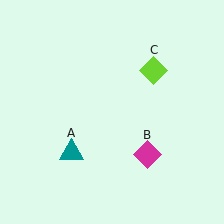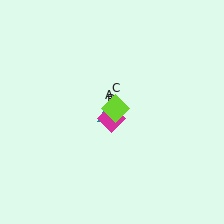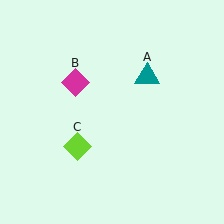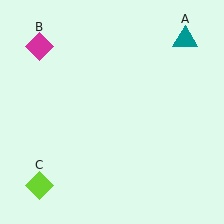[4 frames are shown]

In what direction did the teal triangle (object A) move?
The teal triangle (object A) moved up and to the right.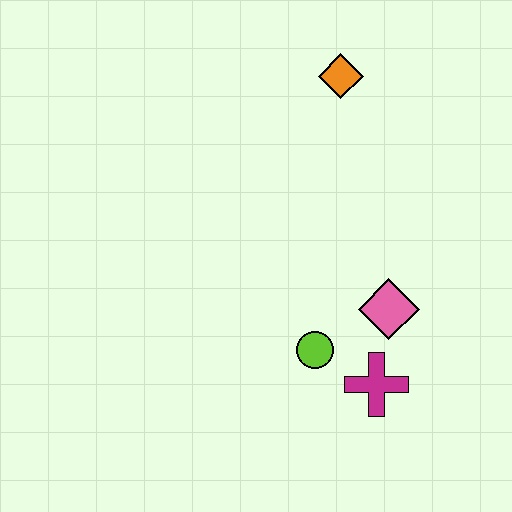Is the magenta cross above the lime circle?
No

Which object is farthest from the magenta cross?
The orange diamond is farthest from the magenta cross.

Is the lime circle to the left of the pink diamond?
Yes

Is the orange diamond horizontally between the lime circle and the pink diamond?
Yes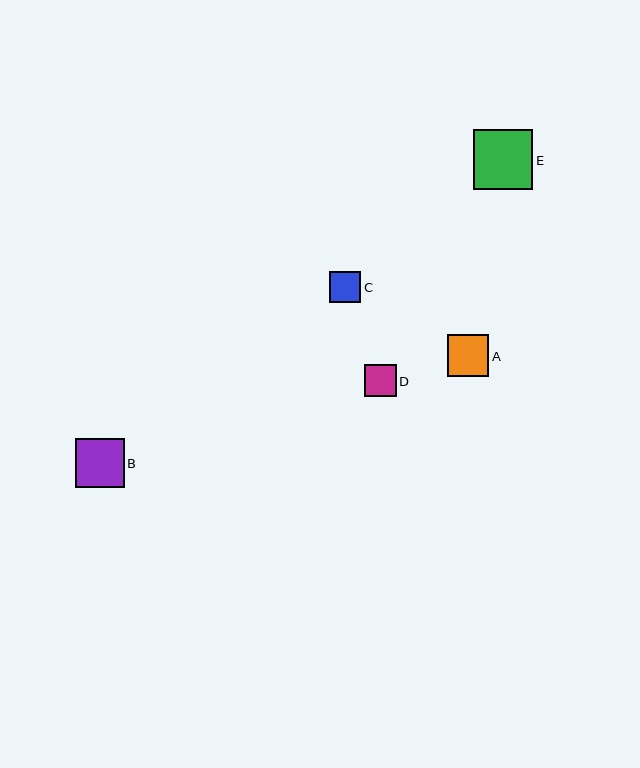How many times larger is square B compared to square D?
Square B is approximately 1.5 times the size of square D.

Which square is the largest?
Square E is the largest with a size of approximately 60 pixels.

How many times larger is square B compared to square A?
Square B is approximately 1.2 times the size of square A.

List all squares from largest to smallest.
From largest to smallest: E, B, A, D, C.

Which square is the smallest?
Square C is the smallest with a size of approximately 31 pixels.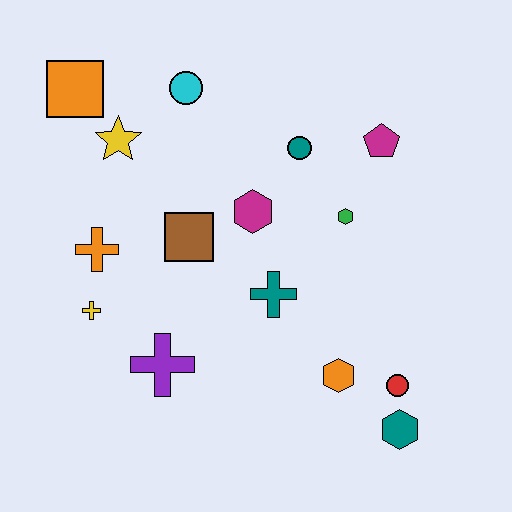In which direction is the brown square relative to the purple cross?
The brown square is above the purple cross.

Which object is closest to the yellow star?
The orange square is closest to the yellow star.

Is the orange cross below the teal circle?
Yes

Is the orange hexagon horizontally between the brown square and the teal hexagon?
Yes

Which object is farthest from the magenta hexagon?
The teal hexagon is farthest from the magenta hexagon.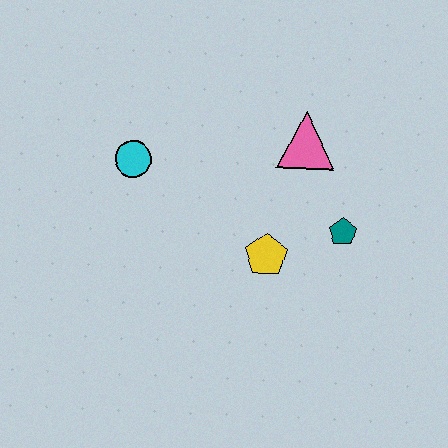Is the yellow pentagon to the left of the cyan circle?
No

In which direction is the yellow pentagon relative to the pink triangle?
The yellow pentagon is below the pink triangle.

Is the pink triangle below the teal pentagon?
No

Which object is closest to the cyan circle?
The yellow pentagon is closest to the cyan circle.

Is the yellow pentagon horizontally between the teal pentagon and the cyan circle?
Yes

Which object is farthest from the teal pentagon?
The cyan circle is farthest from the teal pentagon.